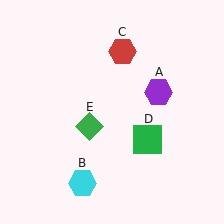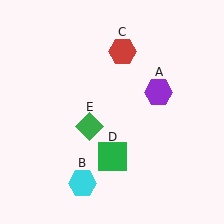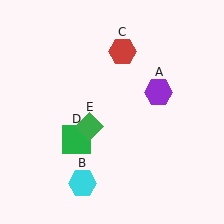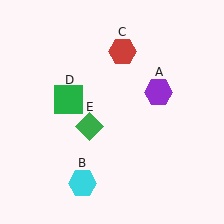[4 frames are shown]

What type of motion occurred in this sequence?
The green square (object D) rotated clockwise around the center of the scene.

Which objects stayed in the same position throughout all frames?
Purple hexagon (object A) and cyan hexagon (object B) and red hexagon (object C) and green diamond (object E) remained stationary.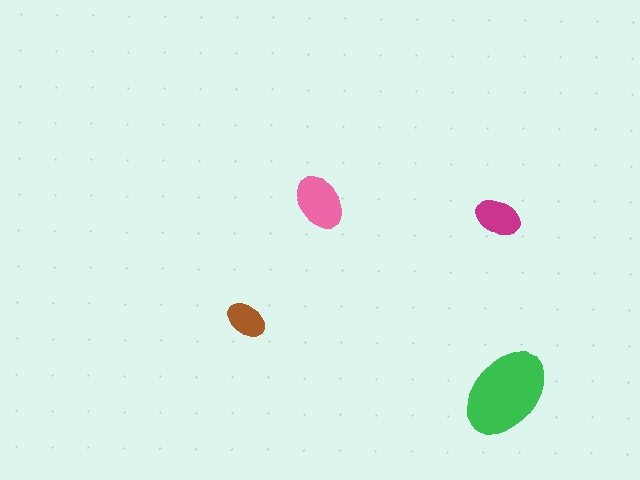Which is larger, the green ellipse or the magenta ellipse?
The green one.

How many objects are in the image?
There are 4 objects in the image.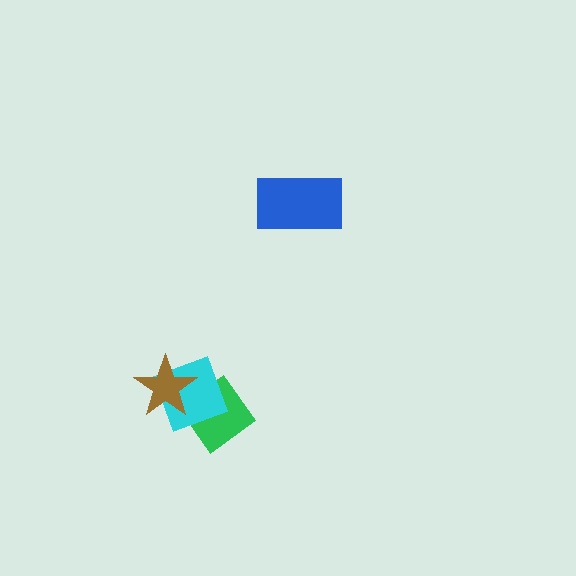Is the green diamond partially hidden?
Yes, it is partially covered by another shape.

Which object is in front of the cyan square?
The brown star is in front of the cyan square.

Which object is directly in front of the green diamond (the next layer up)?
The cyan square is directly in front of the green diamond.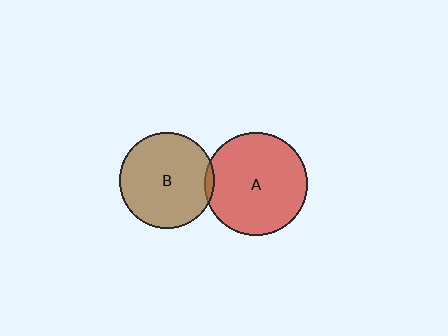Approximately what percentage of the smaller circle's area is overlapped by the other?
Approximately 5%.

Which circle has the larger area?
Circle A (red).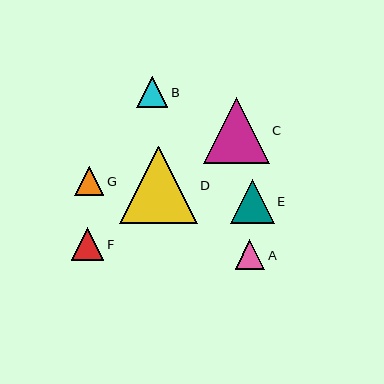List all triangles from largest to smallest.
From largest to smallest: D, C, E, F, B, A, G.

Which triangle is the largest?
Triangle D is the largest with a size of approximately 78 pixels.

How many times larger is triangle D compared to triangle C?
Triangle D is approximately 1.2 times the size of triangle C.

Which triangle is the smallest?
Triangle G is the smallest with a size of approximately 30 pixels.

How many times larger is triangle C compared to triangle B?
Triangle C is approximately 2.1 times the size of triangle B.